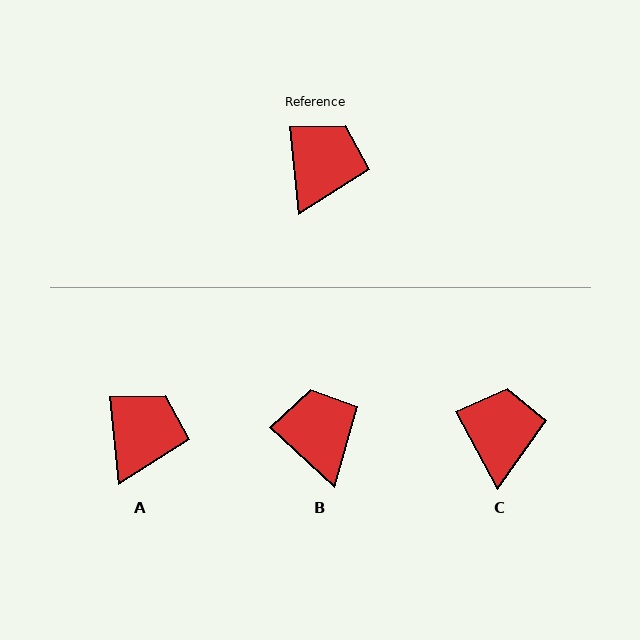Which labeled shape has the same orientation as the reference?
A.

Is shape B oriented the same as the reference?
No, it is off by about 41 degrees.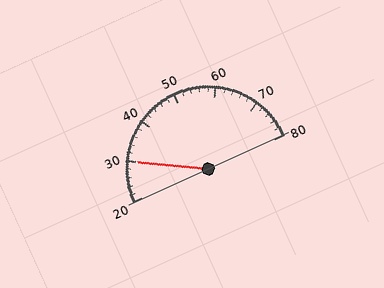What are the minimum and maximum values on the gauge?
The gauge ranges from 20 to 80.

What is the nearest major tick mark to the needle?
The nearest major tick mark is 30.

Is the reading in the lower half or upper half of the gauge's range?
The reading is in the lower half of the range (20 to 80).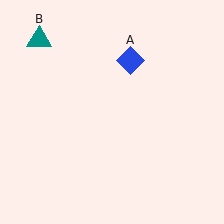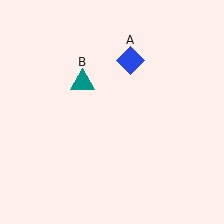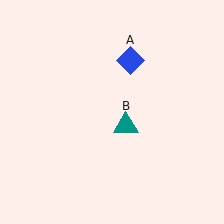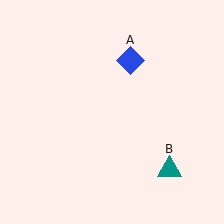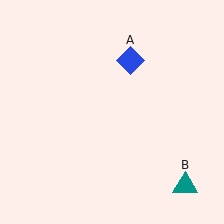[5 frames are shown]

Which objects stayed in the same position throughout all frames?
Blue diamond (object A) remained stationary.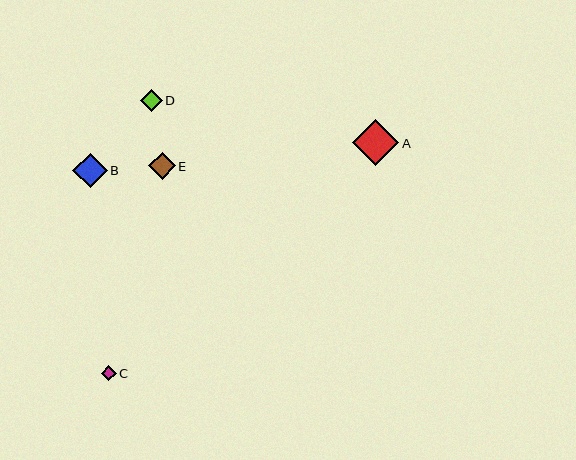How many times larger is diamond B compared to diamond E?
Diamond B is approximately 1.3 times the size of diamond E.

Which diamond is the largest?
Diamond A is the largest with a size of approximately 47 pixels.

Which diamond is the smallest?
Diamond C is the smallest with a size of approximately 15 pixels.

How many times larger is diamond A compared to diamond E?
Diamond A is approximately 1.7 times the size of diamond E.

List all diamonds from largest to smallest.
From largest to smallest: A, B, E, D, C.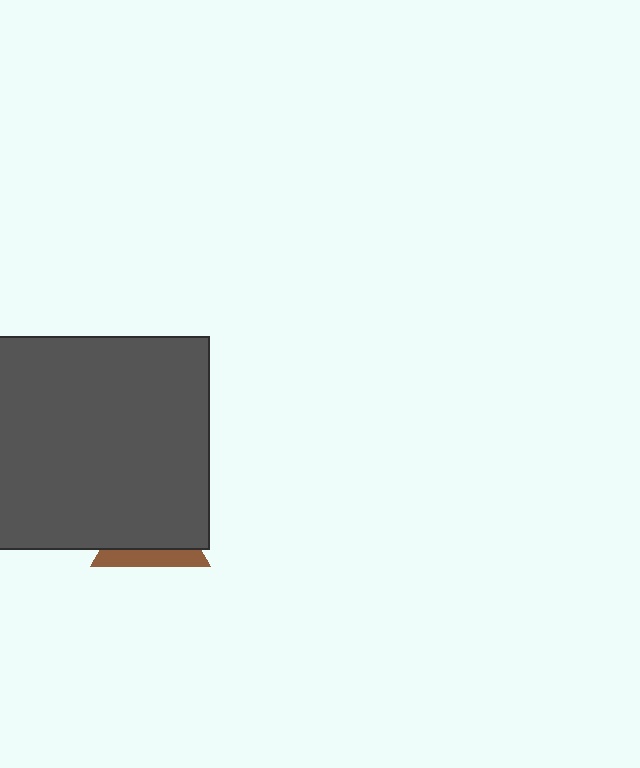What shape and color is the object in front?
The object in front is a dark gray square.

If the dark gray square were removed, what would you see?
You would see the complete brown triangle.